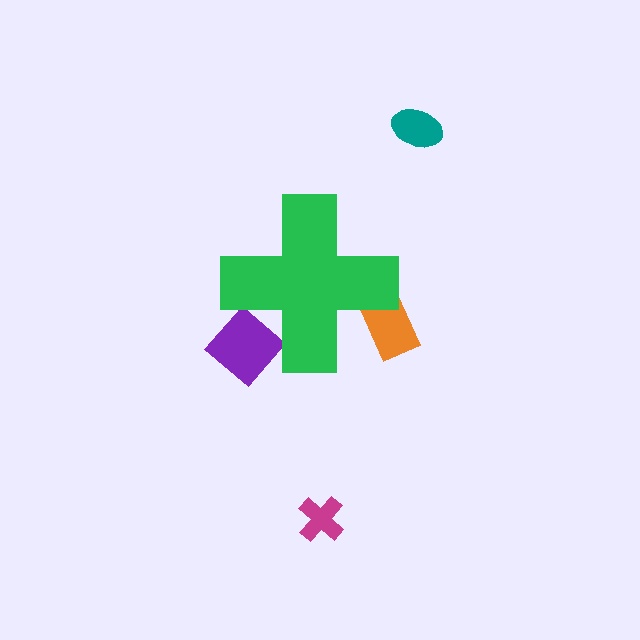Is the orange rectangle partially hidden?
Yes, the orange rectangle is partially hidden behind the green cross.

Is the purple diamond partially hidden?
Yes, the purple diamond is partially hidden behind the green cross.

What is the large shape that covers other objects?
A green cross.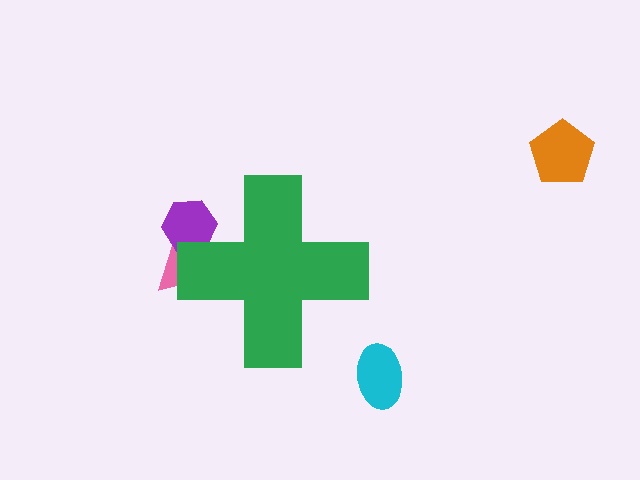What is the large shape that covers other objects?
A green cross.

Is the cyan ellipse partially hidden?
No, the cyan ellipse is fully visible.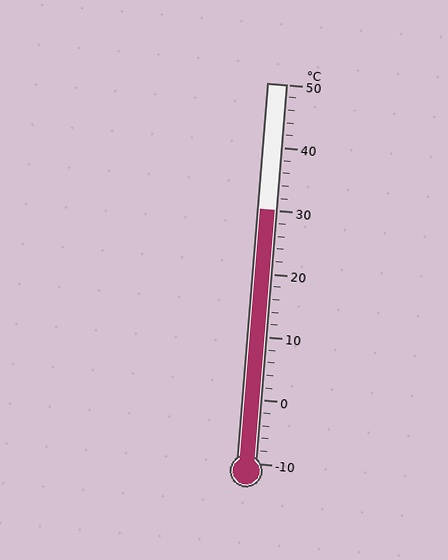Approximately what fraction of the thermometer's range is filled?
The thermometer is filled to approximately 65% of its range.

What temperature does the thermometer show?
The thermometer shows approximately 30°C.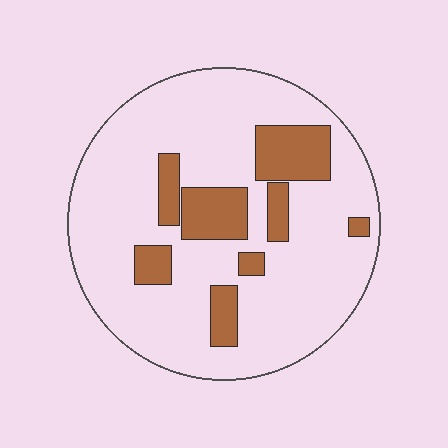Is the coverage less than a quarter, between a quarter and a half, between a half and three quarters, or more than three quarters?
Less than a quarter.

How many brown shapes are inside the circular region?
8.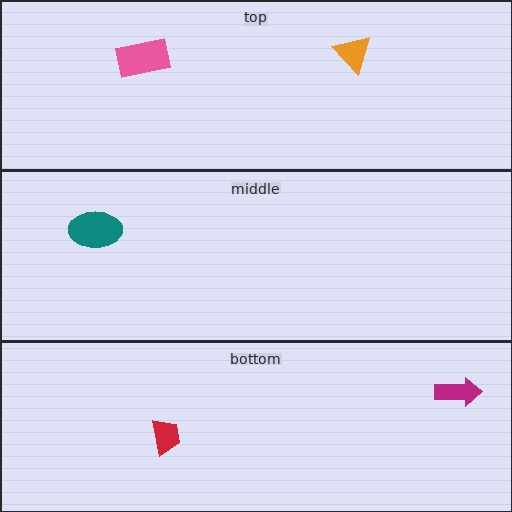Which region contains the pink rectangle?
The top region.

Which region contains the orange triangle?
The top region.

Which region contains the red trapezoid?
The bottom region.